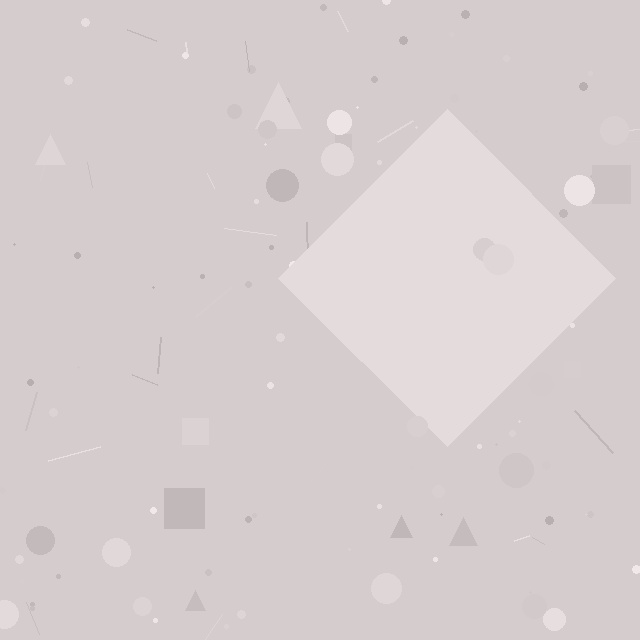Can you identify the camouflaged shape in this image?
The camouflaged shape is a diamond.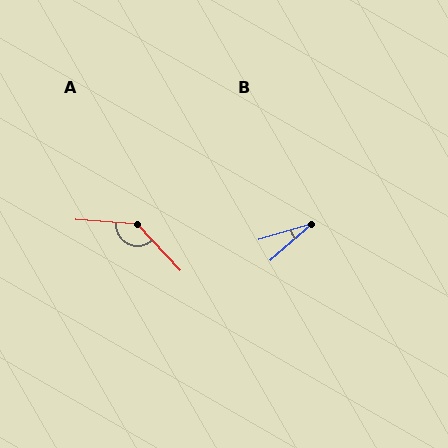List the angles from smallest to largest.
B (26°), A (138°).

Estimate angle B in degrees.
Approximately 26 degrees.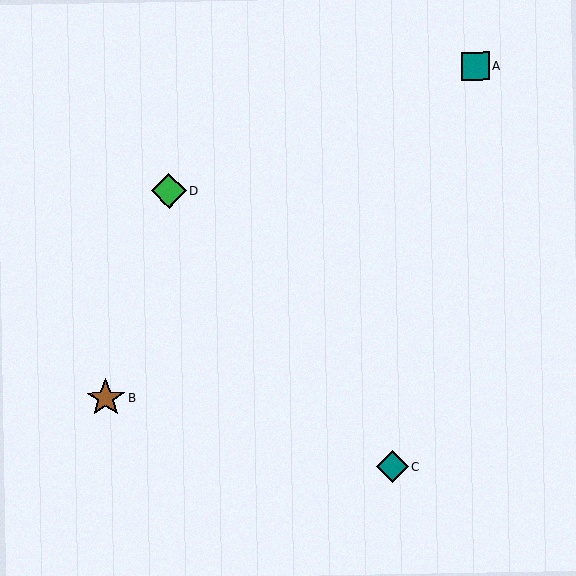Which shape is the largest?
The brown star (labeled B) is the largest.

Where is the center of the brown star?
The center of the brown star is at (106, 398).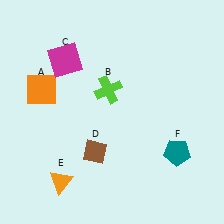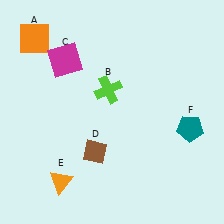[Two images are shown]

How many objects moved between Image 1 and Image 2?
2 objects moved between the two images.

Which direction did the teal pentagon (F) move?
The teal pentagon (F) moved up.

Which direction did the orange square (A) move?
The orange square (A) moved up.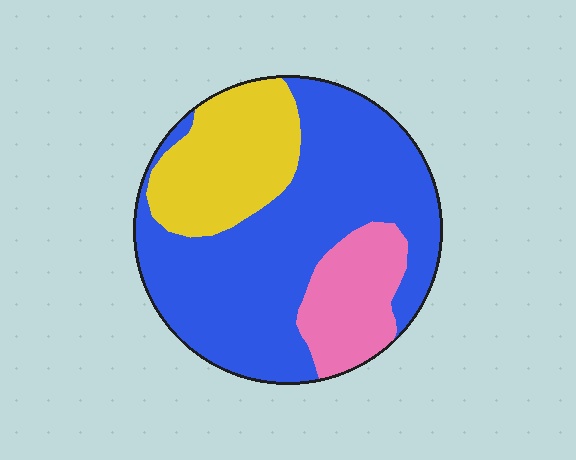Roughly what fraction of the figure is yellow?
Yellow takes up between a sixth and a third of the figure.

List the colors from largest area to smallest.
From largest to smallest: blue, yellow, pink.